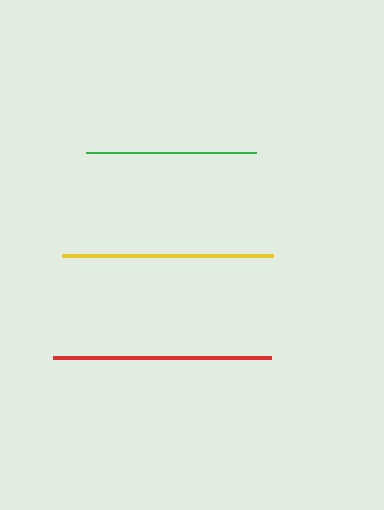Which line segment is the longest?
The red line is the longest at approximately 218 pixels.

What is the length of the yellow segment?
The yellow segment is approximately 211 pixels long.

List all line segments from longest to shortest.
From longest to shortest: red, yellow, green.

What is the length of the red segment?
The red segment is approximately 218 pixels long.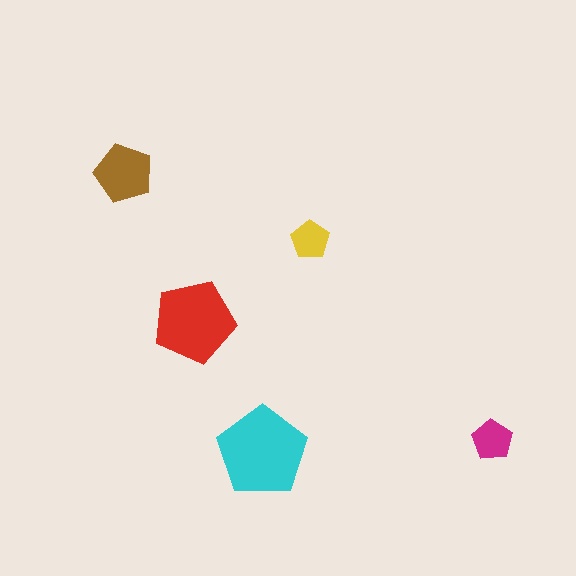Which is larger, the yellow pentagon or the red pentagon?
The red one.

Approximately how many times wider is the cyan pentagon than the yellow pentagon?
About 2.5 times wider.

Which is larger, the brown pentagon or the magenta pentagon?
The brown one.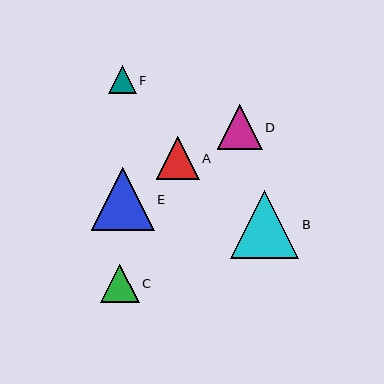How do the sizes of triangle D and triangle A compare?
Triangle D and triangle A are approximately the same size.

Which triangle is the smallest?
Triangle F is the smallest with a size of approximately 28 pixels.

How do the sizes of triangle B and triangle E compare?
Triangle B and triangle E are approximately the same size.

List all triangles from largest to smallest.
From largest to smallest: B, E, D, A, C, F.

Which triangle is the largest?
Triangle B is the largest with a size of approximately 68 pixels.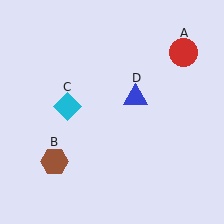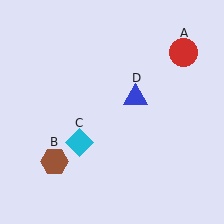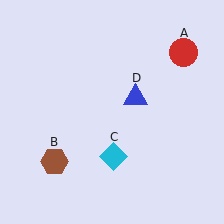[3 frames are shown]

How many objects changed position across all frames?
1 object changed position: cyan diamond (object C).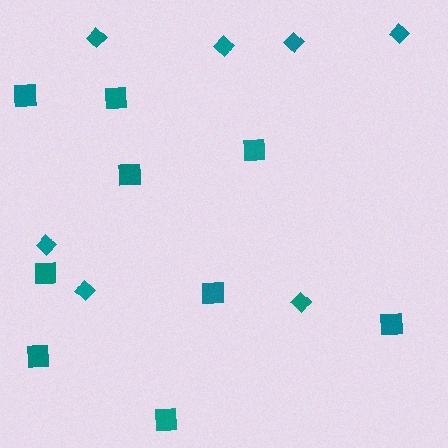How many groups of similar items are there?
There are 2 groups: one group of diamonds (7) and one group of squares (9).